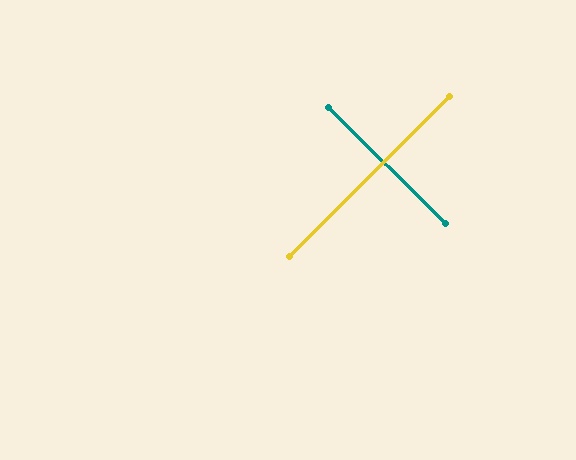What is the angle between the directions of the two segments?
Approximately 90 degrees.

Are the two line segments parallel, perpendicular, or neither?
Perpendicular — they meet at approximately 90°.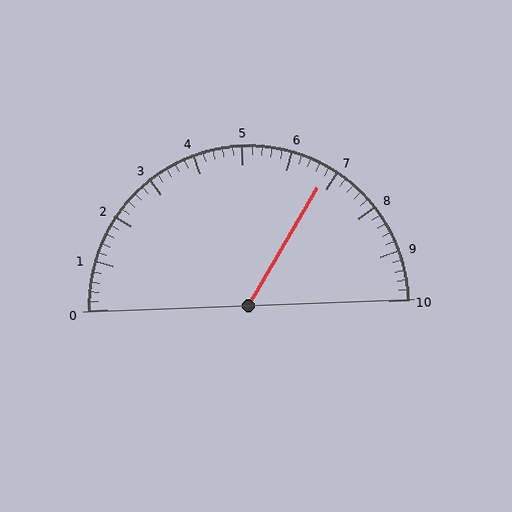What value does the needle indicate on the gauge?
The needle indicates approximately 6.8.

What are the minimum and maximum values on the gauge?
The gauge ranges from 0 to 10.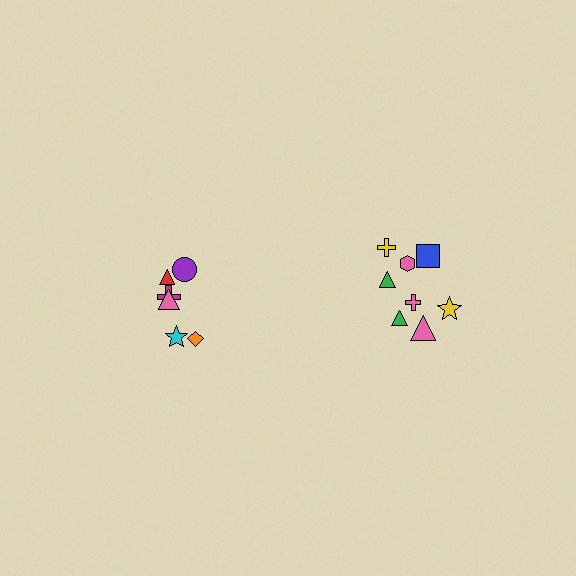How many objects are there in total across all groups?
There are 14 objects.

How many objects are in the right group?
There are 8 objects.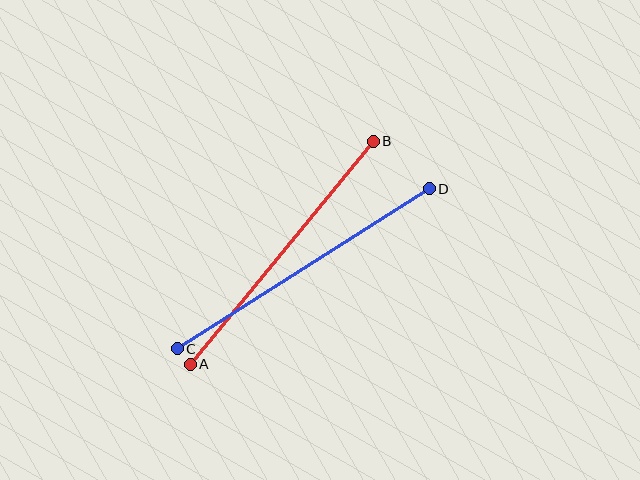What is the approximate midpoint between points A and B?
The midpoint is at approximately (282, 253) pixels.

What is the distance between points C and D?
The distance is approximately 299 pixels.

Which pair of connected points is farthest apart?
Points C and D are farthest apart.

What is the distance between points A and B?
The distance is approximately 289 pixels.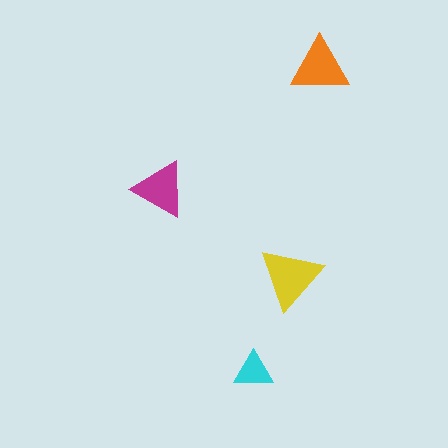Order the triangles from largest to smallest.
the yellow one, the orange one, the magenta one, the cyan one.